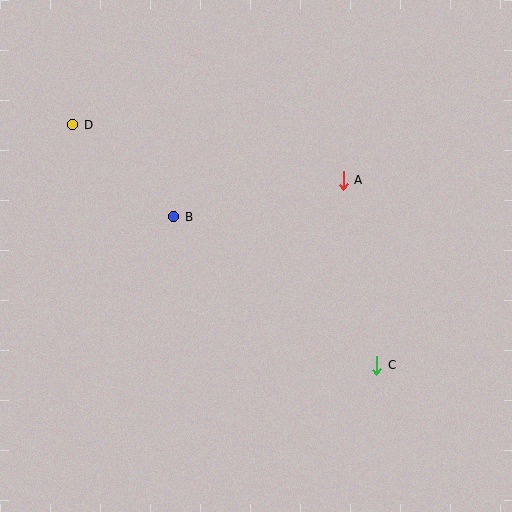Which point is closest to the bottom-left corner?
Point B is closest to the bottom-left corner.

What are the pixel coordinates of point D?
Point D is at (73, 125).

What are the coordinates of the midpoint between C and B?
The midpoint between C and B is at (275, 291).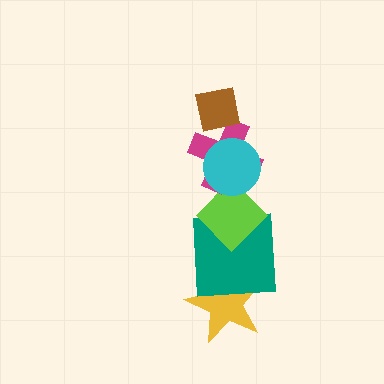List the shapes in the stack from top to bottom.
From top to bottom: the brown square, the cyan circle, the magenta cross, the lime diamond, the teal square, the yellow star.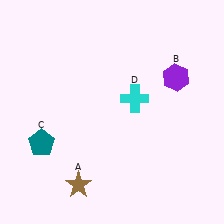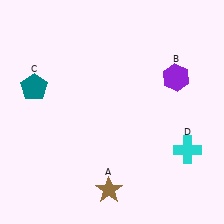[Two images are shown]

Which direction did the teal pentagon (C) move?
The teal pentagon (C) moved up.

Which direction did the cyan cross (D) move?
The cyan cross (D) moved right.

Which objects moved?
The objects that moved are: the brown star (A), the teal pentagon (C), the cyan cross (D).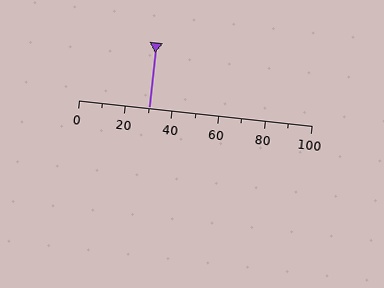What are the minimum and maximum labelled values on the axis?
The axis runs from 0 to 100.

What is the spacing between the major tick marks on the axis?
The major ticks are spaced 20 apart.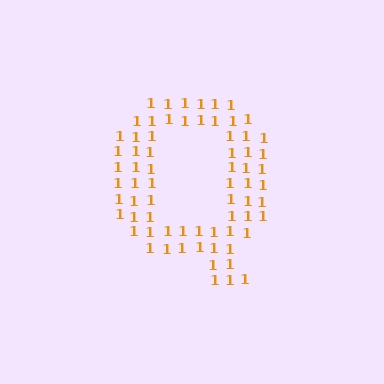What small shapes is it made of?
It is made of small digit 1's.